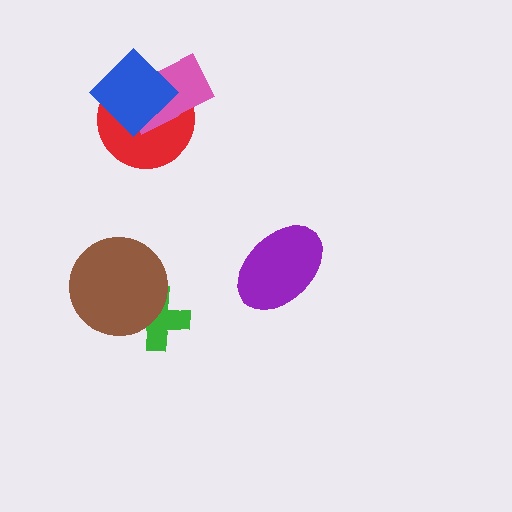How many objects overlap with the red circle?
2 objects overlap with the red circle.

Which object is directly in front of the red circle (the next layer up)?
The pink rectangle is directly in front of the red circle.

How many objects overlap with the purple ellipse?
0 objects overlap with the purple ellipse.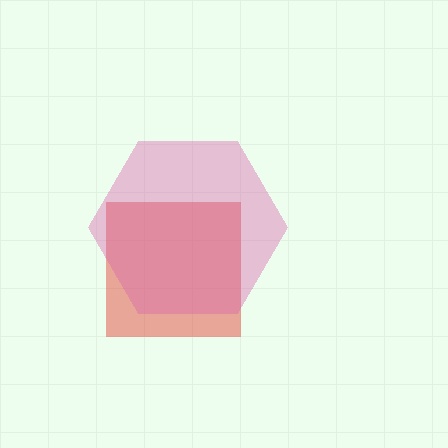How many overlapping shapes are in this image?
There are 2 overlapping shapes in the image.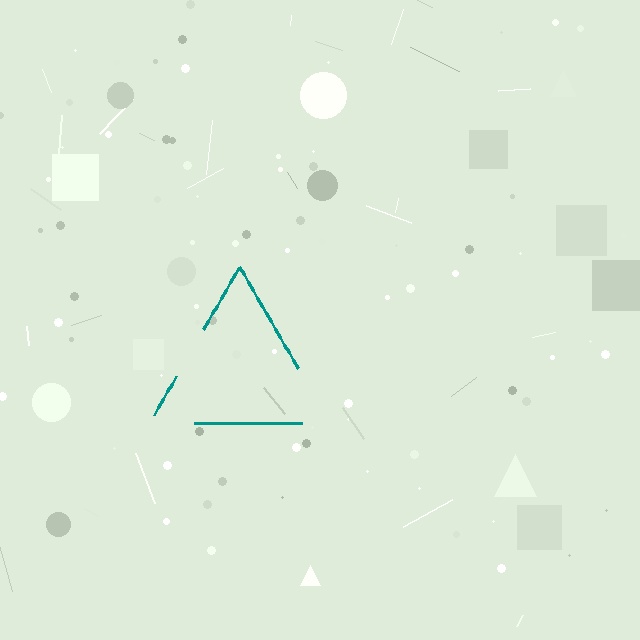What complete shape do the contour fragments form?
The contour fragments form a triangle.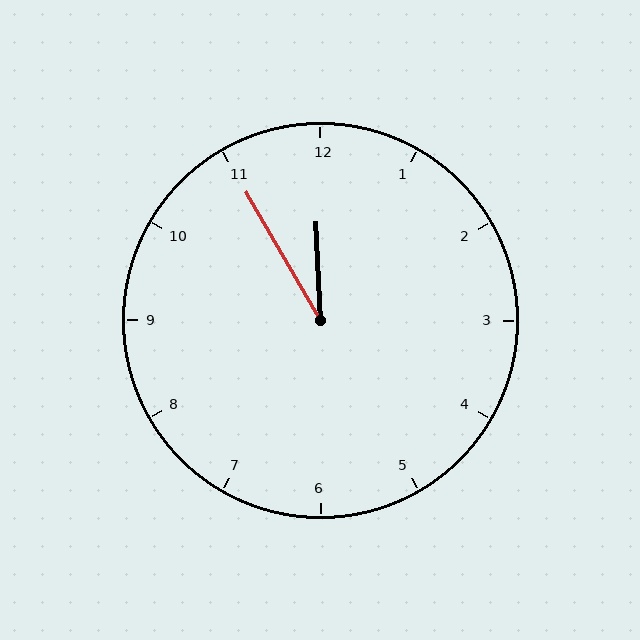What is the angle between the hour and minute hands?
Approximately 28 degrees.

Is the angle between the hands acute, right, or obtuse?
It is acute.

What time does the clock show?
11:55.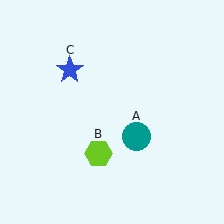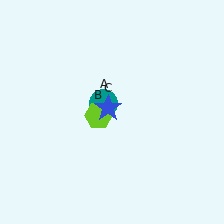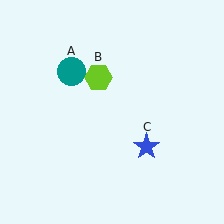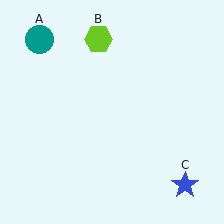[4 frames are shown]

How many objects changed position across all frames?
3 objects changed position: teal circle (object A), lime hexagon (object B), blue star (object C).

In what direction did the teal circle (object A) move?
The teal circle (object A) moved up and to the left.